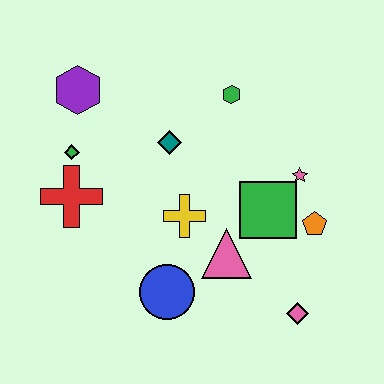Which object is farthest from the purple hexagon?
The pink diamond is farthest from the purple hexagon.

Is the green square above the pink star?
No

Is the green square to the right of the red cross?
Yes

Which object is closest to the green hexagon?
The teal diamond is closest to the green hexagon.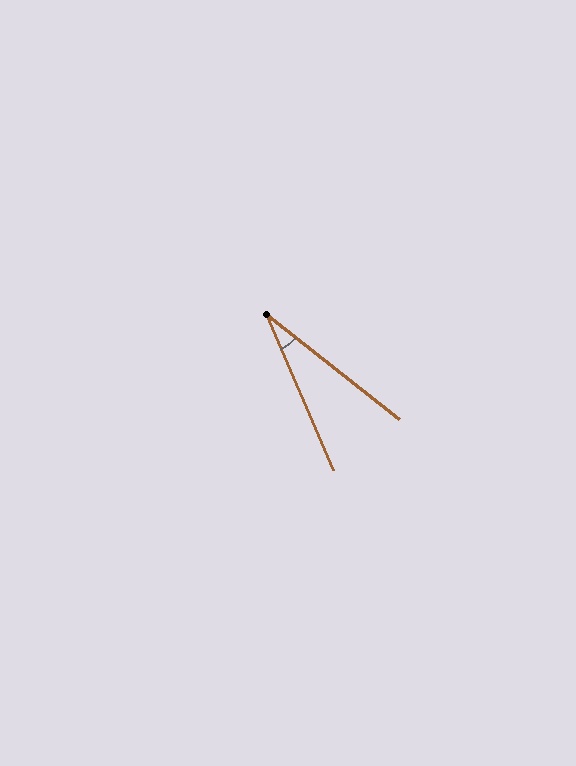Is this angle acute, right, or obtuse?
It is acute.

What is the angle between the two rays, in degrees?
Approximately 28 degrees.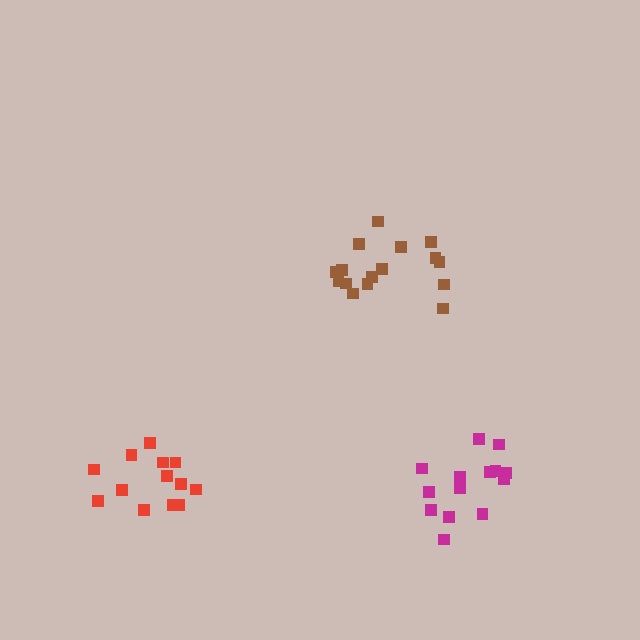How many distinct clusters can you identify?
There are 3 distinct clusters.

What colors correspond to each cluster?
The clusters are colored: brown, red, magenta.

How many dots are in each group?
Group 1: 16 dots, Group 2: 13 dots, Group 3: 14 dots (43 total).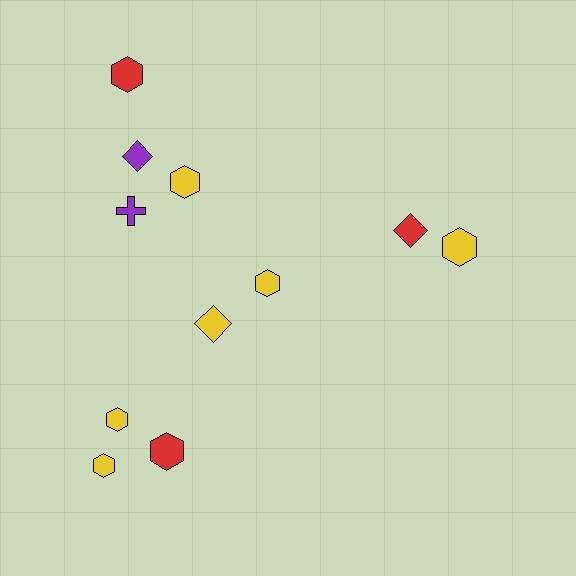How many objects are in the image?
There are 11 objects.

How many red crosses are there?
There are no red crosses.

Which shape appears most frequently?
Hexagon, with 7 objects.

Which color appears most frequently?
Yellow, with 6 objects.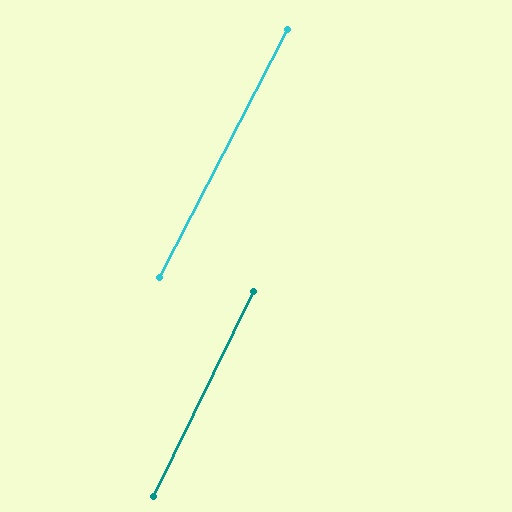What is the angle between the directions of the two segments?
Approximately 1 degree.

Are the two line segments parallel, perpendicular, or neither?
Parallel — their directions differ by only 1.2°.